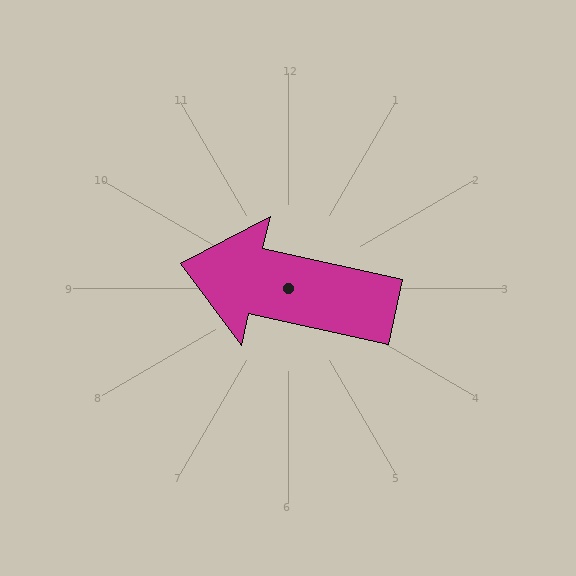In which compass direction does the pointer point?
West.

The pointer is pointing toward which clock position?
Roughly 9 o'clock.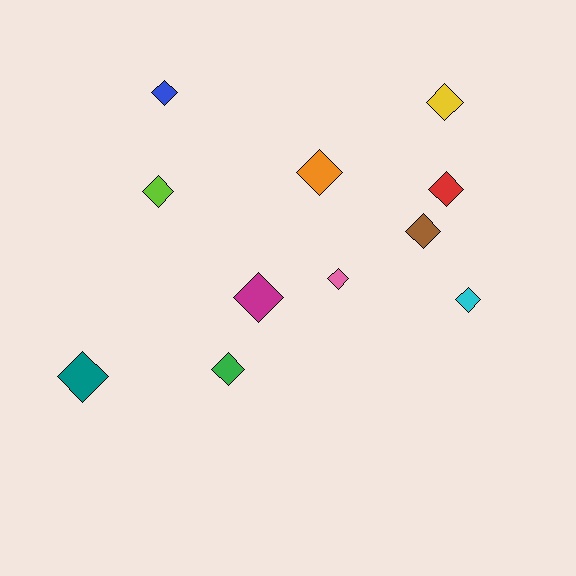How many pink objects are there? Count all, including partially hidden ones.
There is 1 pink object.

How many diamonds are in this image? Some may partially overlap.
There are 11 diamonds.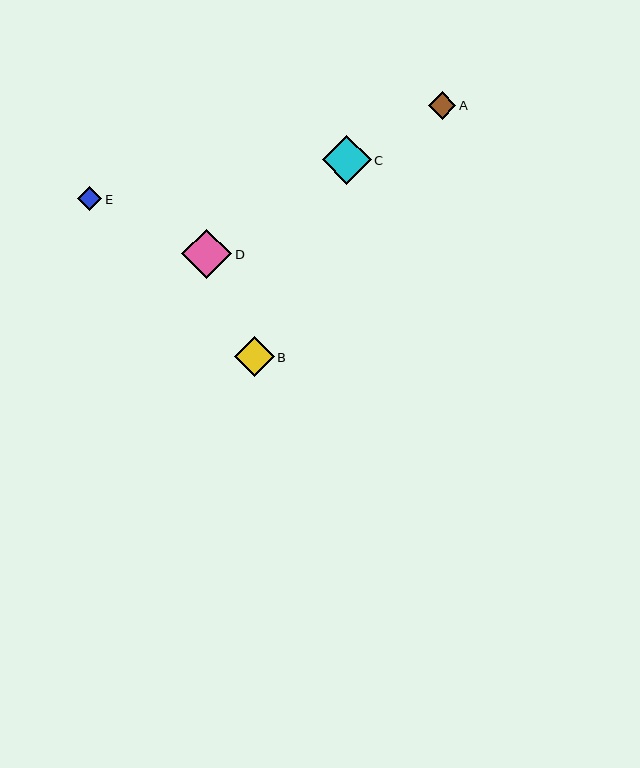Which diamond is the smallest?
Diamond E is the smallest with a size of approximately 24 pixels.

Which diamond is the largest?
Diamond D is the largest with a size of approximately 50 pixels.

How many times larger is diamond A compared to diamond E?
Diamond A is approximately 1.1 times the size of diamond E.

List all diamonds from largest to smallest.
From largest to smallest: D, C, B, A, E.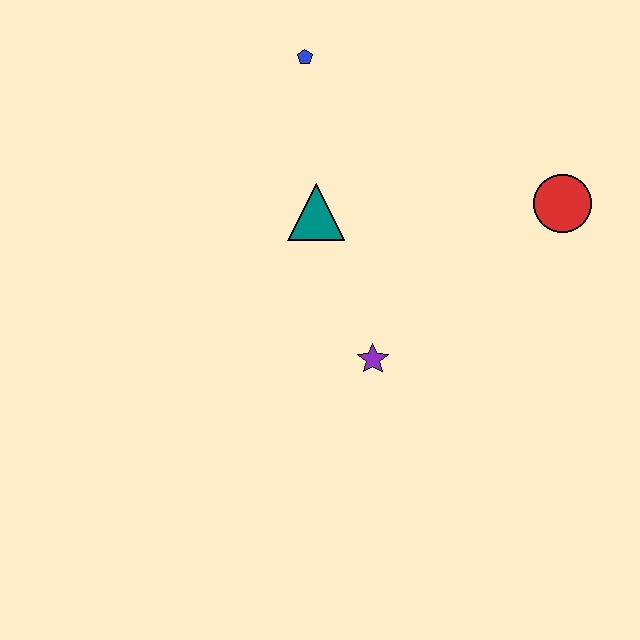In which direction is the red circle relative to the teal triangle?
The red circle is to the right of the teal triangle.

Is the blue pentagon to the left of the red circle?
Yes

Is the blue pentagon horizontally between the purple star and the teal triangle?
No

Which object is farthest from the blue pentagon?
The purple star is farthest from the blue pentagon.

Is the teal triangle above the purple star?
Yes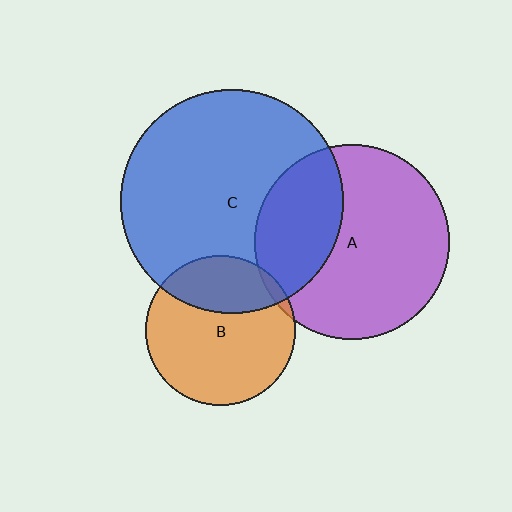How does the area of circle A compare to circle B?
Approximately 1.7 times.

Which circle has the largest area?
Circle C (blue).